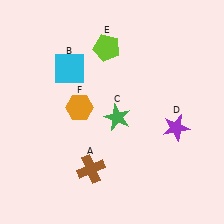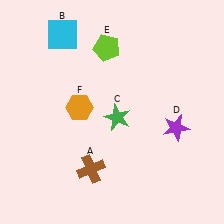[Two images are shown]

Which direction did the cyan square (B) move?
The cyan square (B) moved up.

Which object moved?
The cyan square (B) moved up.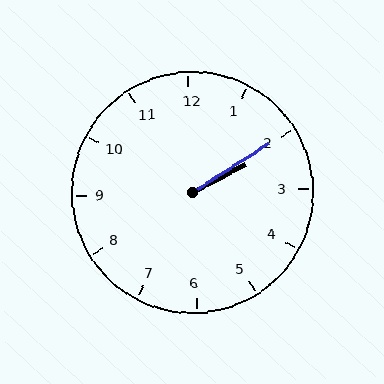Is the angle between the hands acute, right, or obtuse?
It is acute.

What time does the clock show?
2:10.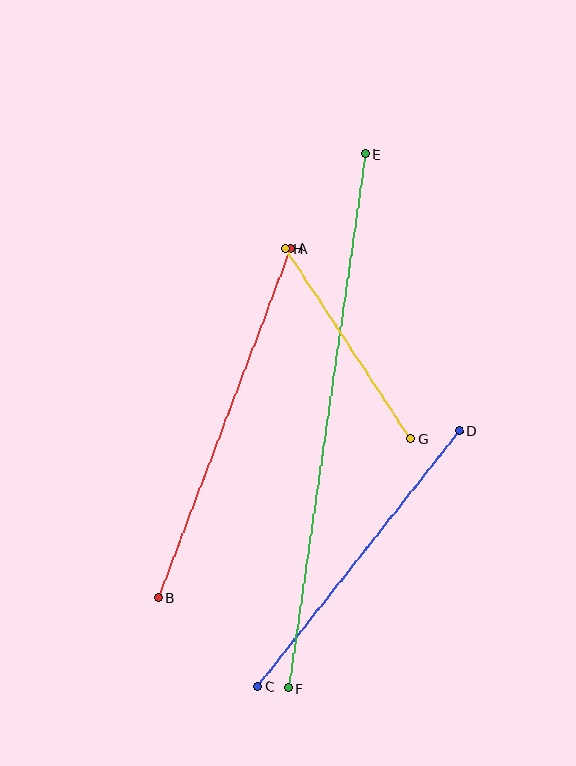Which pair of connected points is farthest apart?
Points E and F are farthest apart.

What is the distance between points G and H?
The distance is approximately 228 pixels.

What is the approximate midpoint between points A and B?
The midpoint is at approximately (224, 423) pixels.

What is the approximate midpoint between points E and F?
The midpoint is at approximately (326, 421) pixels.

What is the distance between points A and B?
The distance is approximately 374 pixels.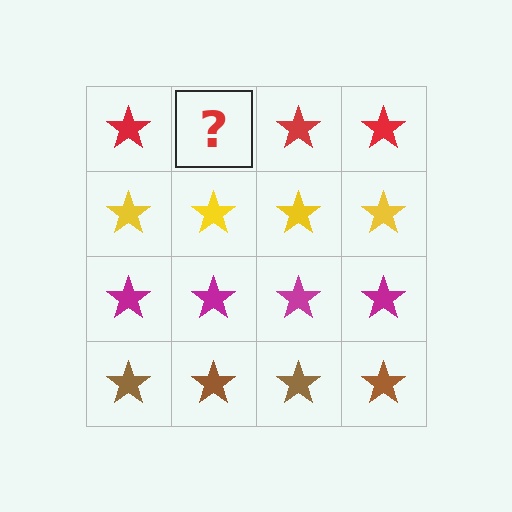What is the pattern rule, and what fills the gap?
The rule is that each row has a consistent color. The gap should be filled with a red star.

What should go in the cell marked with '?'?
The missing cell should contain a red star.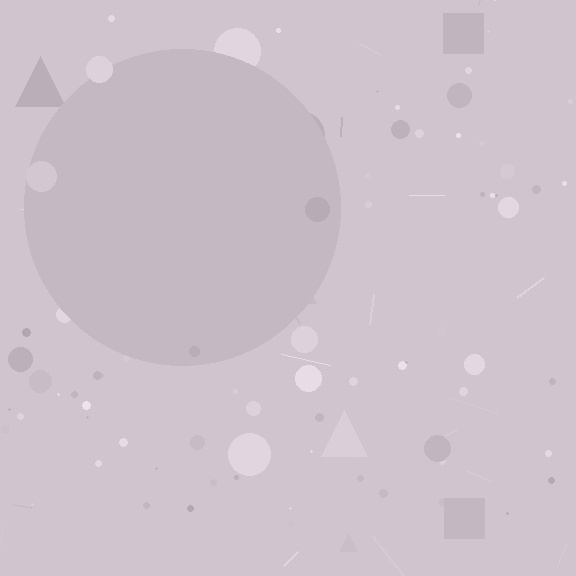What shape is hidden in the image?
A circle is hidden in the image.